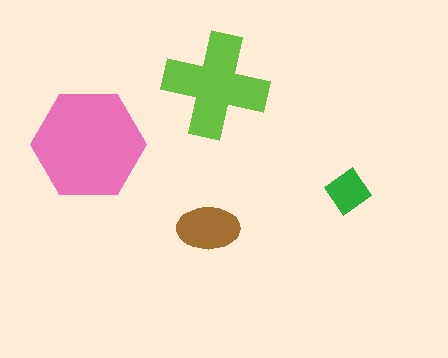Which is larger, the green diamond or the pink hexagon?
The pink hexagon.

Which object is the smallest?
The green diamond.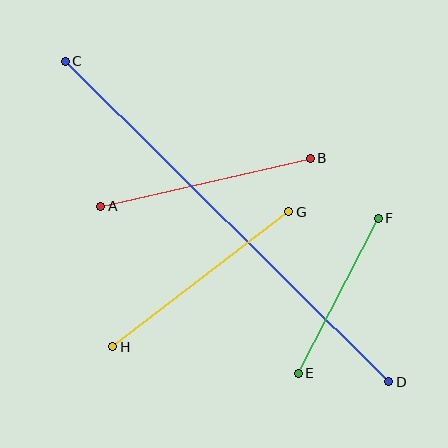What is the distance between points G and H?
The distance is approximately 222 pixels.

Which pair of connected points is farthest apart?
Points C and D are farthest apart.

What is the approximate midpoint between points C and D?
The midpoint is at approximately (227, 222) pixels.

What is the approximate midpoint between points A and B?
The midpoint is at approximately (205, 182) pixels.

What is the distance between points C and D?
The distance is approximately 455 pixels.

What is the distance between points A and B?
The distance is approximately 215 pixels.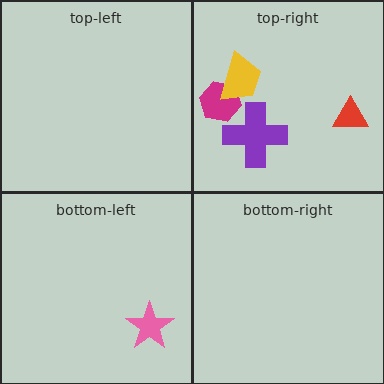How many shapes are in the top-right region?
4.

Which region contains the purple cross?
The top-right region.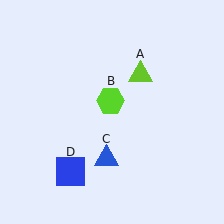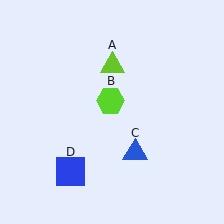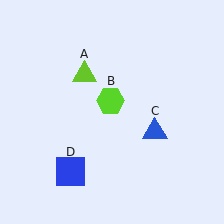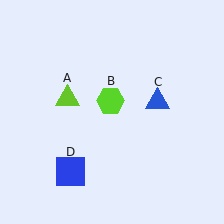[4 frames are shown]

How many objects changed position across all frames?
2 objects changed position: lime triangle (object A), blue triangle (object C).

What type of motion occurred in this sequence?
The lime triangle (object A), blue triangle (object C) rotated counterclockwise around the center of the scene.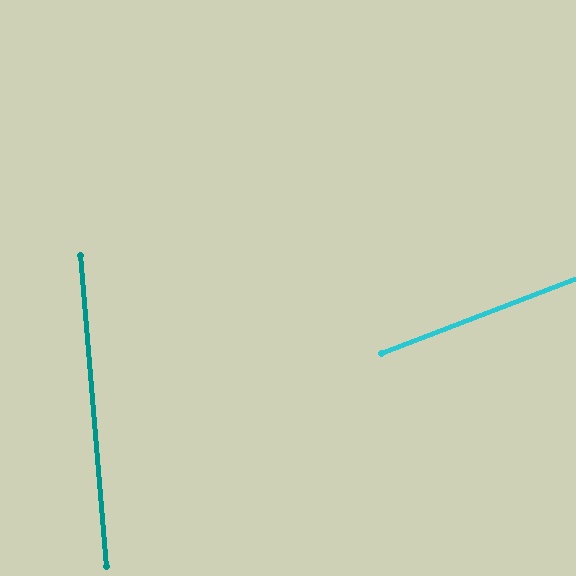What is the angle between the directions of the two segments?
Approximately 74 degrees.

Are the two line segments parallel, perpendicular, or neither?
Neither parallel nor perpendicular — they differ by about 74°.